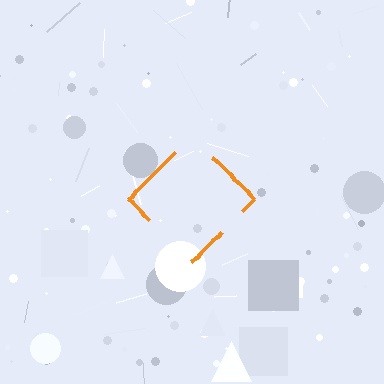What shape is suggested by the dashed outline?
The dashed outline suggests a diamond.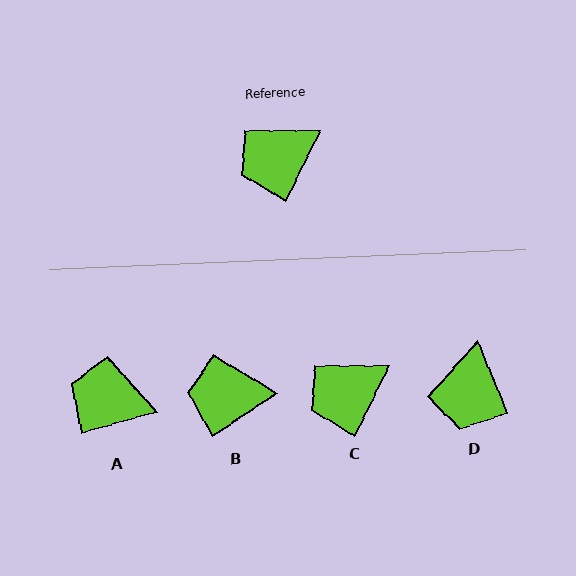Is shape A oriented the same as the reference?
No, it is off by about 48 degrees.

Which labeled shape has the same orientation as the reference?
C.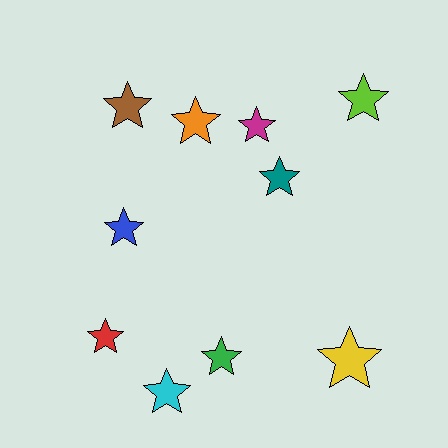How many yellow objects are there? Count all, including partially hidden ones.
There is 1 yellow object.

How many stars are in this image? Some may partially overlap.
There are 10 stars.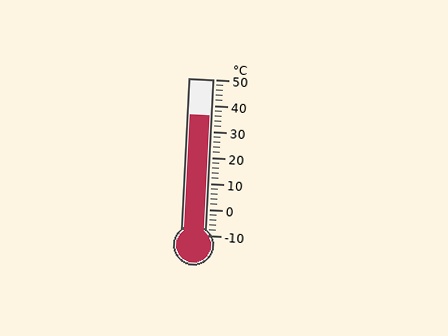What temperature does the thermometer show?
The thermometer shows approximately 36°C.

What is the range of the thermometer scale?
The thermometer scale ranges from -10°C to 50°C.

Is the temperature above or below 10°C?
The temperature is above 10°C.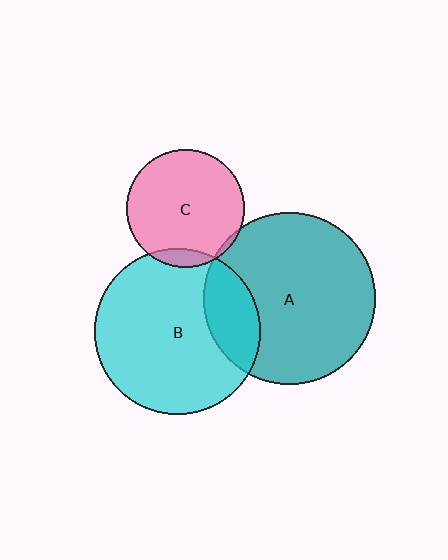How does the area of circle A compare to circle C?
Approximately 2.1 times.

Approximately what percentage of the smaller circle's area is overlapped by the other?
Approximately 5%.